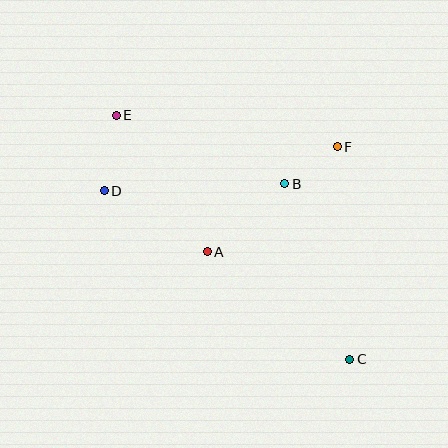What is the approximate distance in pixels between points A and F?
The distance between A and F is approximately 167 pixels.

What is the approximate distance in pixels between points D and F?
The distance between D and F is approximately 237 pixels.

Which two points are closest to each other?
Points B and F are closest to each other.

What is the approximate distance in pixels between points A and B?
The distance between A and B is approximately 103 pixels.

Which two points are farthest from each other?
Points C and E are farthest from each other.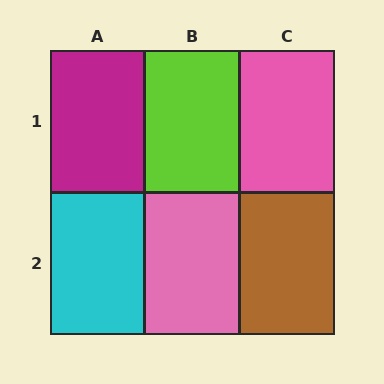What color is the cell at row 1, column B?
Lime.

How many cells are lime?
1 cell is lime.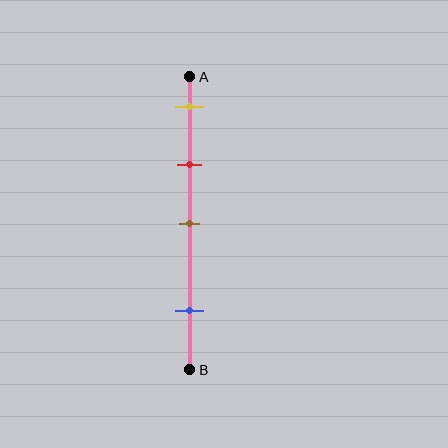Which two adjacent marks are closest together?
The yellow and red marks are the closest adjacent pair.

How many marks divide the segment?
There are 4 marks dividing the segment.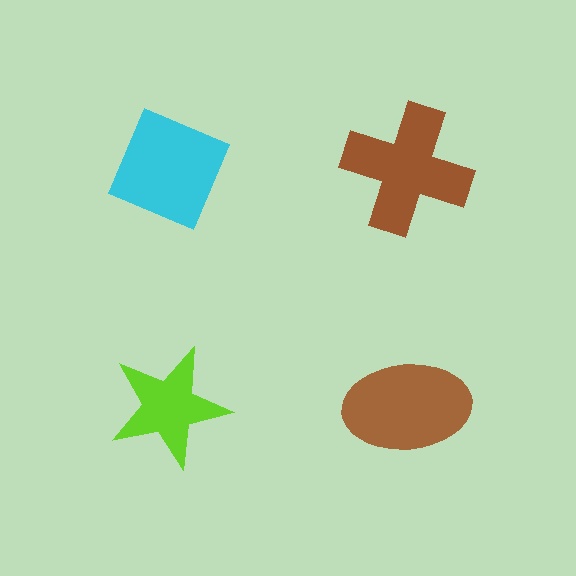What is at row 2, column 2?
A brown ellipse.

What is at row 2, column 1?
A lime star.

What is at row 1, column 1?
A cyan diamond.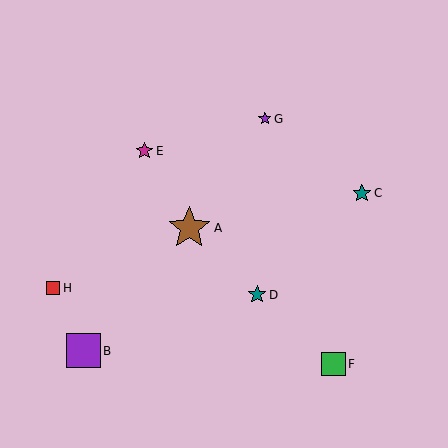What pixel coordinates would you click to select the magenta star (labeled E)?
Click at (144, 151) to select the magenta star E.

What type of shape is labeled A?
Shape A is a brown star.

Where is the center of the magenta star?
The center of the magenta star is at (144, 151).